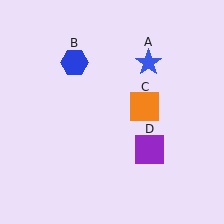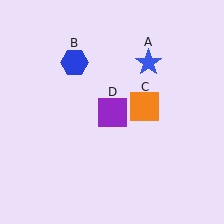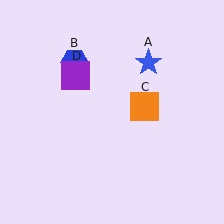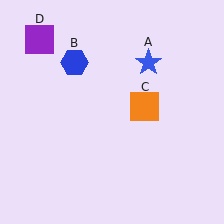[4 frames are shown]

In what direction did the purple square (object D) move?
The purple square (object D) moved up and to the left.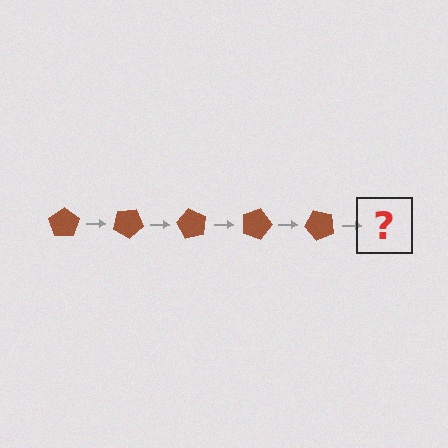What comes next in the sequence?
The next element should be a brown pentagon rotated 150 degrees.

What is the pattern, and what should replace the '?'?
The pattern is that the pentagon rotates 30 degrees each step. The '?' should be a brown pentagon rotated 150 degrees.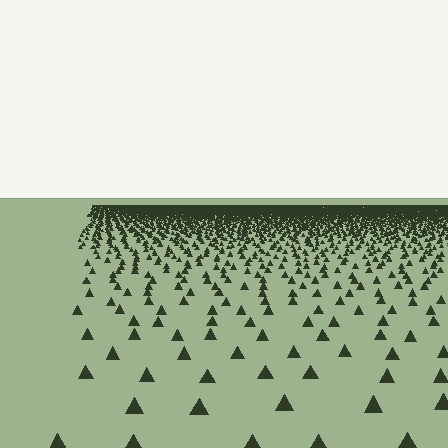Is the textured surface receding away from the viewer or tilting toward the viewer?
The surface is receding away from the viewer. Texture elements get smaller and denser toward the top.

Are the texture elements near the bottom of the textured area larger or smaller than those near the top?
Larger. Near the bottom, elements are closer to the viewer and appear at a bigger on-screen size.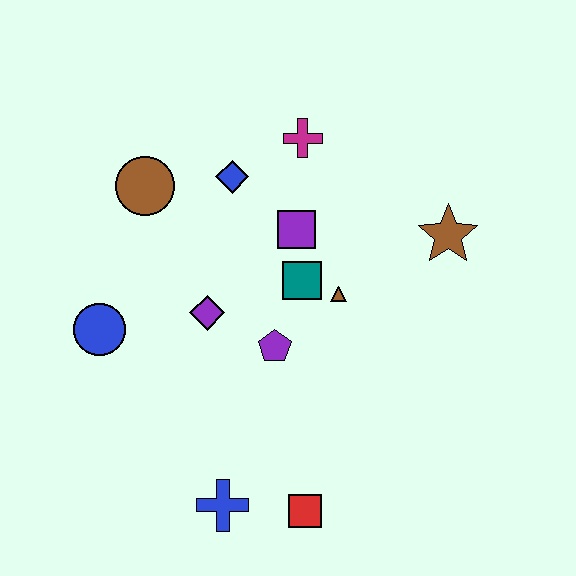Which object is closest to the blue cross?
The red square is closest to the blue cross.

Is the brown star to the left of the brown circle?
No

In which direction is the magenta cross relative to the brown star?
The magenta cross is to the left of the brown star.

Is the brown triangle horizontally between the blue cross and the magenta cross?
No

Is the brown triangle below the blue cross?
No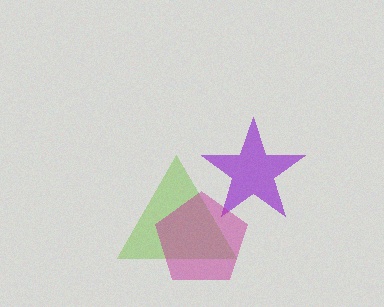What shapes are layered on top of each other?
The layered shapes are: a lime triangle, a purple star, a magenta pentagon.